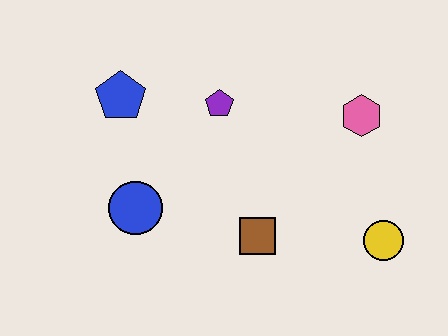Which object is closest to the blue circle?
The blue pentagon is closest to the blue circle.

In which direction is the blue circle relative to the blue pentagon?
The blue circle is below the blue pentagon.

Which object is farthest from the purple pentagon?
The yellow circle is farthest from the purple pentagon.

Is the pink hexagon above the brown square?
Yes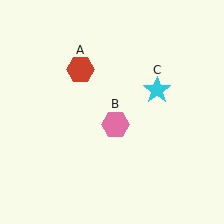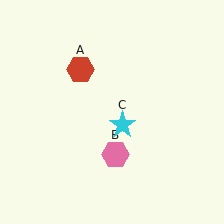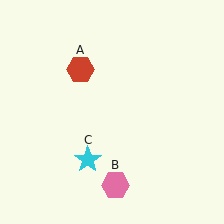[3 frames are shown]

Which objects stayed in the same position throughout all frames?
Red hexagon (object A) remained stationary.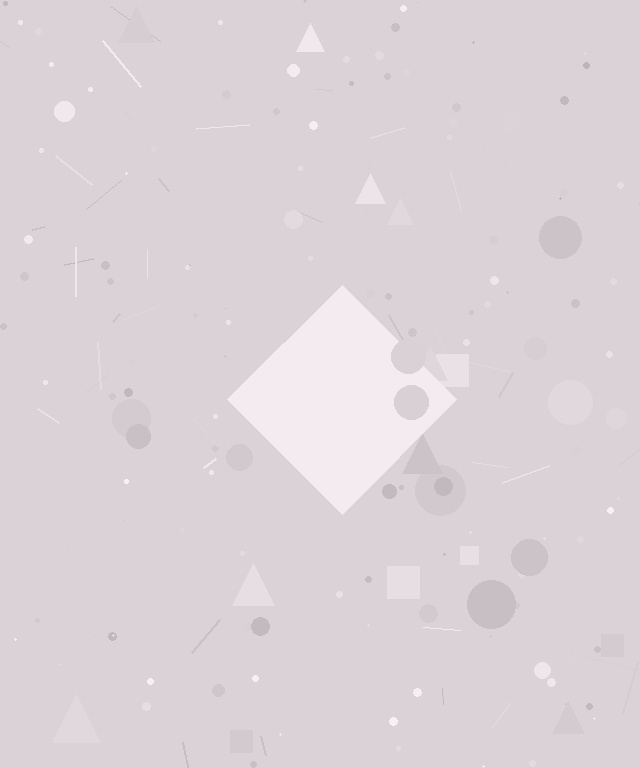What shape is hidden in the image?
A diamond is hidden in the image.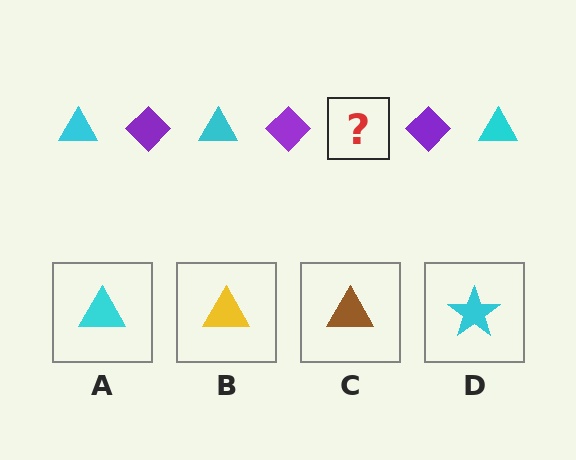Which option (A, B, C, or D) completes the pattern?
A.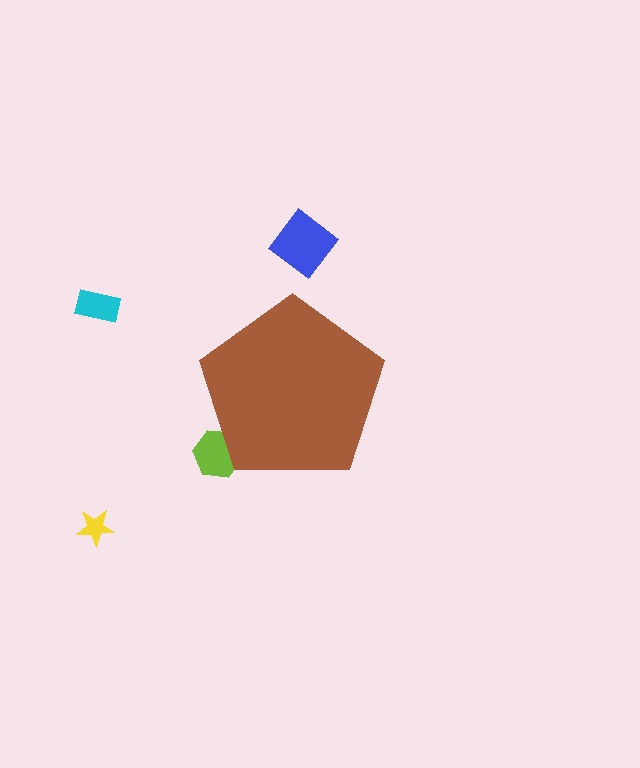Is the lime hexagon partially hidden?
Yes, the lime hexagon is partially hidden behind the brown pentagon.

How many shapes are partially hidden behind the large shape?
1 shape is partially hidden.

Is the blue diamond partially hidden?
No, the blue diamond is fully visible.